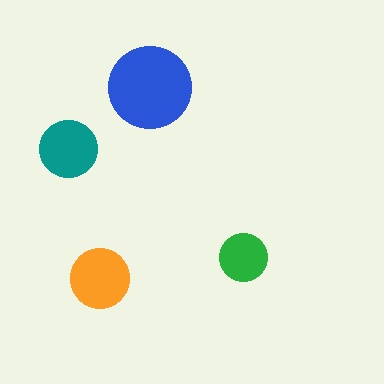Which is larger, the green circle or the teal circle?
The teal one.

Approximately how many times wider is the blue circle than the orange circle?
About 1.5 times wider.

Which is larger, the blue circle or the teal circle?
The blue one.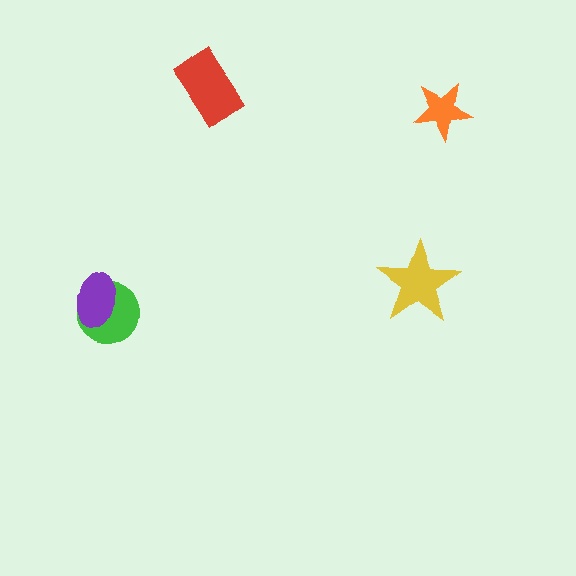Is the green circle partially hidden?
Yes, it is partially covered by another shape.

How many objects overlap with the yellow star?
0 objects overlap with the yellow star.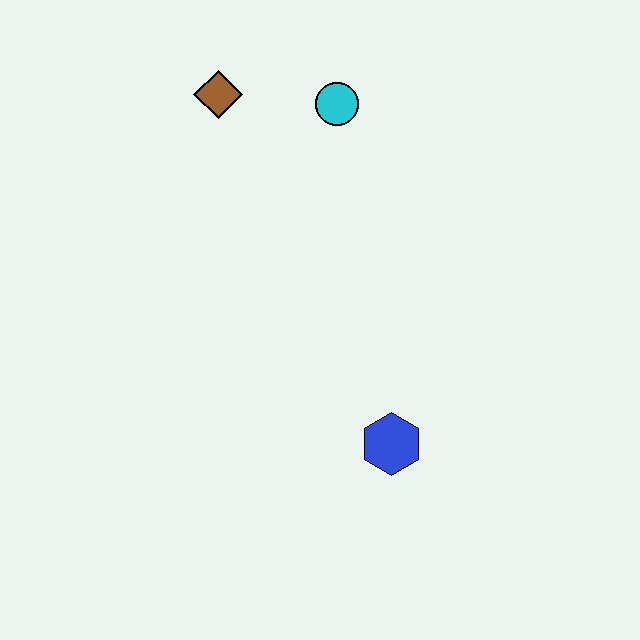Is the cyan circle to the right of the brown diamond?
Yes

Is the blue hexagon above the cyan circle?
No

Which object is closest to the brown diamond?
The cyan circle is closest to the brown diamond.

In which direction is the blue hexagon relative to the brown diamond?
The blue hexagon is below the brown diamond.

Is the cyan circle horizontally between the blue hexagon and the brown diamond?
Yes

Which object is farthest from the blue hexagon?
The brown diamond is farthest from the blue hexagon.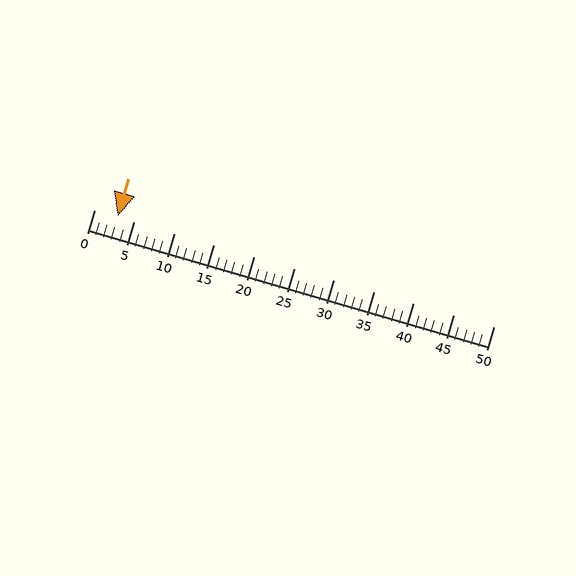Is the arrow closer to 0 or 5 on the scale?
The arrow is closer to 5.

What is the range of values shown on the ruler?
The ruler shows values from 0 to 50.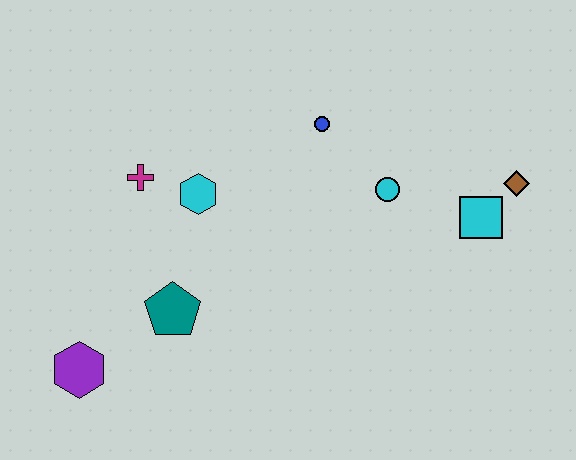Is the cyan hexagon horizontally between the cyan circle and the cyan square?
No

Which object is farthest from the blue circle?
The purple hexagon is farthest from the blue circle.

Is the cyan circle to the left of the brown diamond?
Yes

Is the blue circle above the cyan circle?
Yes